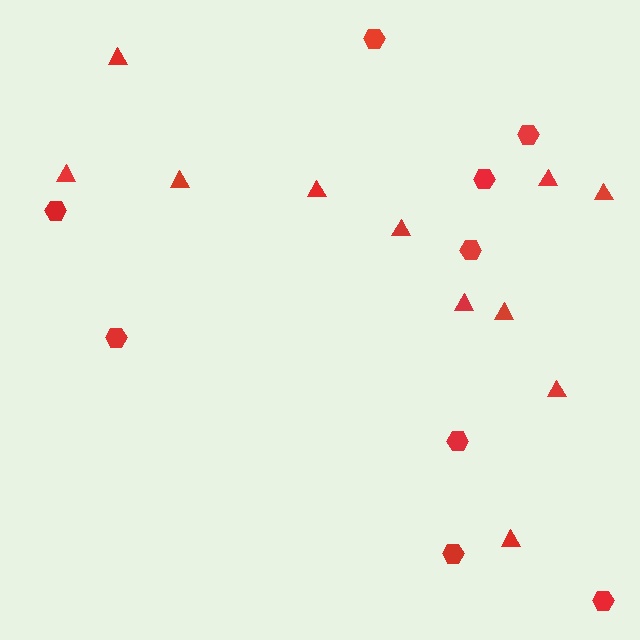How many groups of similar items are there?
There are 2 groups: one group of hexagons (9) and one group of triangles (11).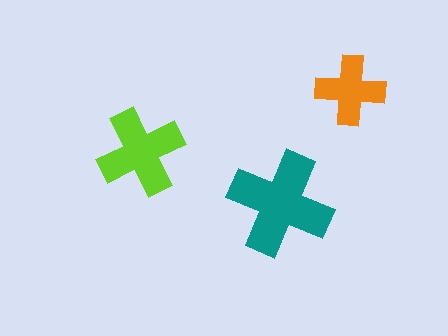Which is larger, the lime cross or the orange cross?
The lime one.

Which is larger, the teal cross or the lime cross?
The teal one.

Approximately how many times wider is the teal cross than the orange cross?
About 1.5 times wider.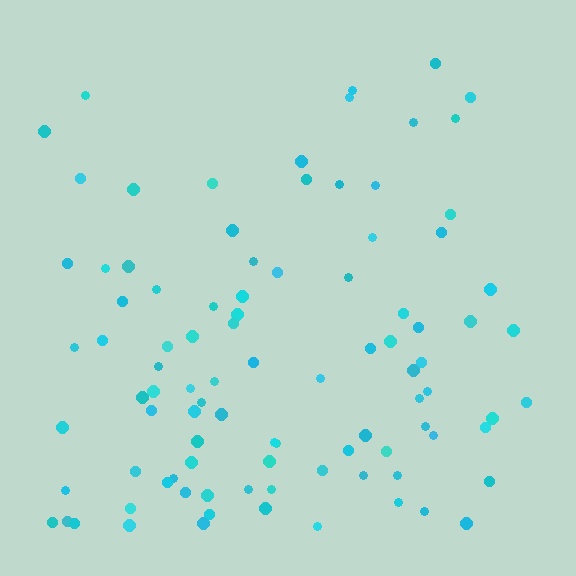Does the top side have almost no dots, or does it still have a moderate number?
Still a moderate number, just noticeably fewer than the bottom.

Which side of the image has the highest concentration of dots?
The bottom.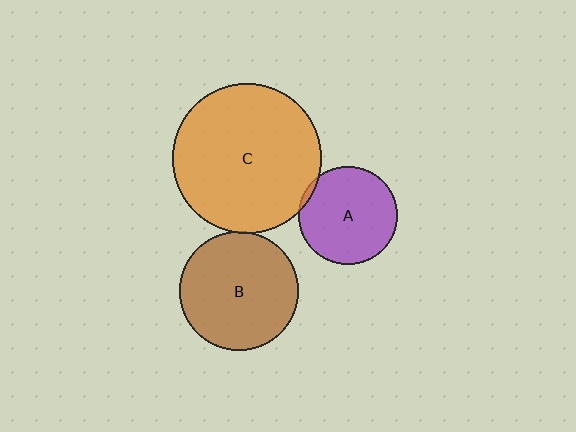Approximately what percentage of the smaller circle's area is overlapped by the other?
Approximately 5%.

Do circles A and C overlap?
Yes.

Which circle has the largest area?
Circle C (orange).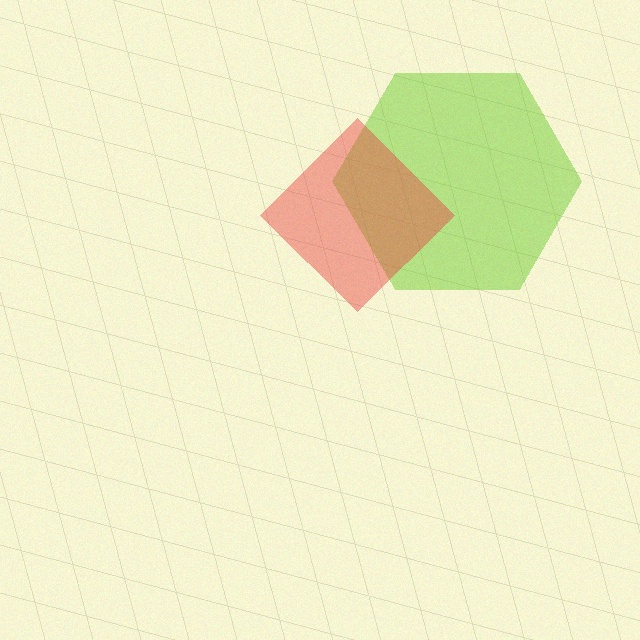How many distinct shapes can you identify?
There are 2 distinct shapes: a lime hexagon, a red diamond.